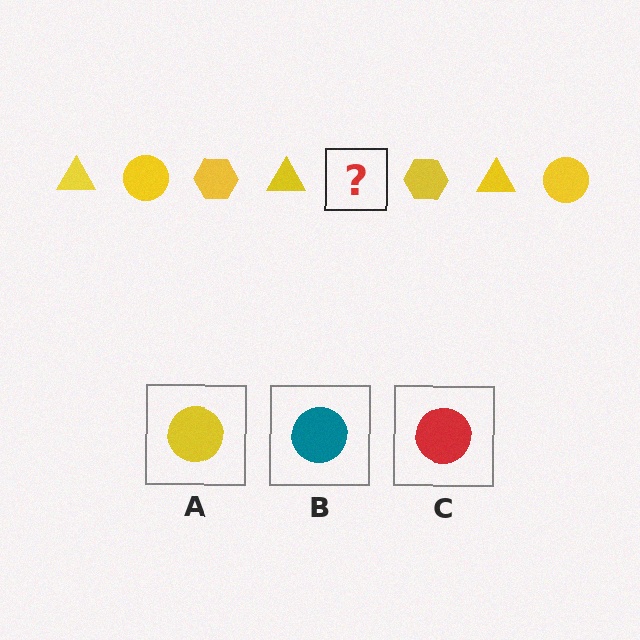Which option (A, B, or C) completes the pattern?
A.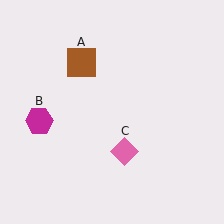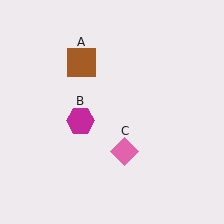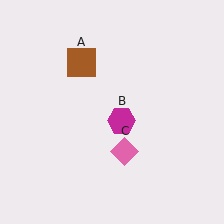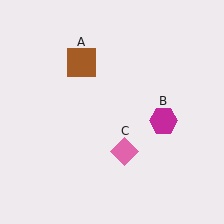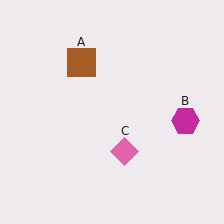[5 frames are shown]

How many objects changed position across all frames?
1 object changed position: magenta hexagon (object B).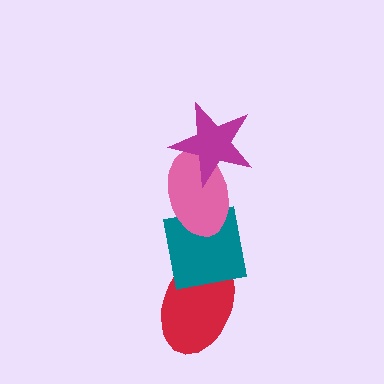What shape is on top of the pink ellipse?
The magenta star is on top of the pink ellipse.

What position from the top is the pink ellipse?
The pink ellipse is 2nd from the top.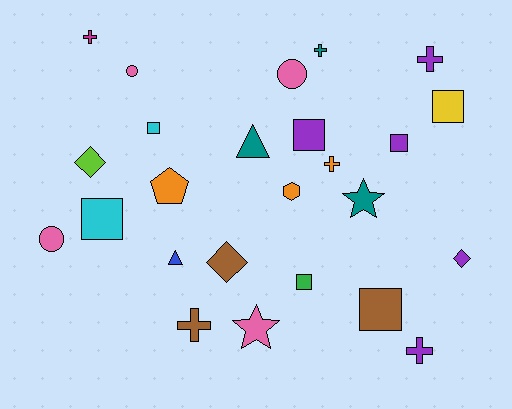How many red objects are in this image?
There are no red objects.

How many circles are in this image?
There are 3 circles.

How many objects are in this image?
There are 25 objects.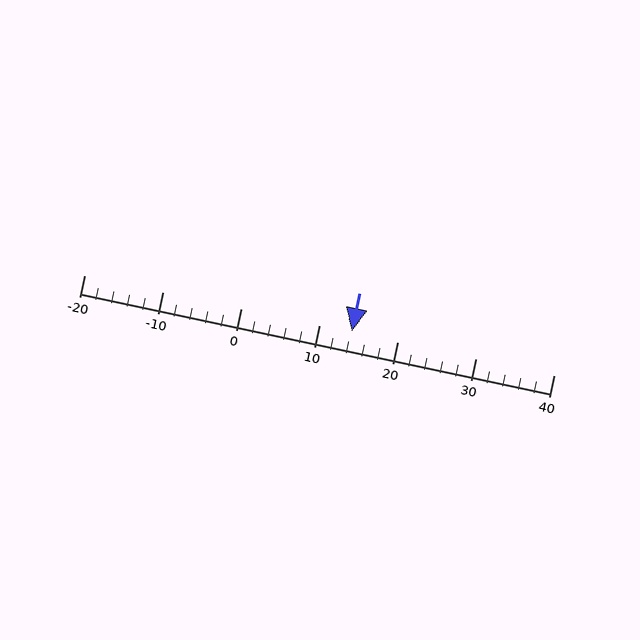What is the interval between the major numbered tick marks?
The major tick marks are spaced 10 units apart.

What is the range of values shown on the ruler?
The ruler shows values from -20 to 40.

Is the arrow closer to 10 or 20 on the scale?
The arrow is closer to 10.